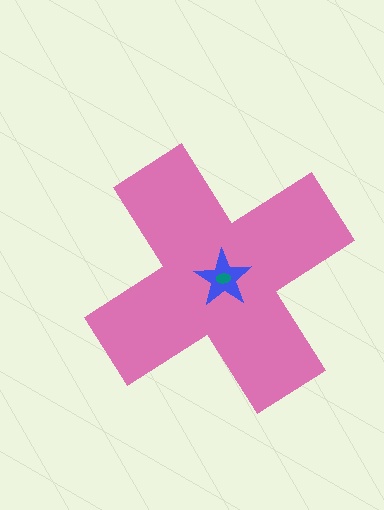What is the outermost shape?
The pink cross.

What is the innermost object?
The teal ellipse.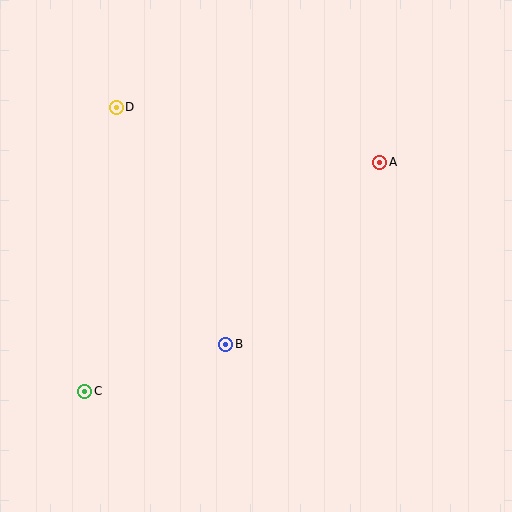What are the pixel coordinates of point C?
Point C is at (85, 391).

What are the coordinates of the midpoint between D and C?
The midpoint between D and C is at (100, 249).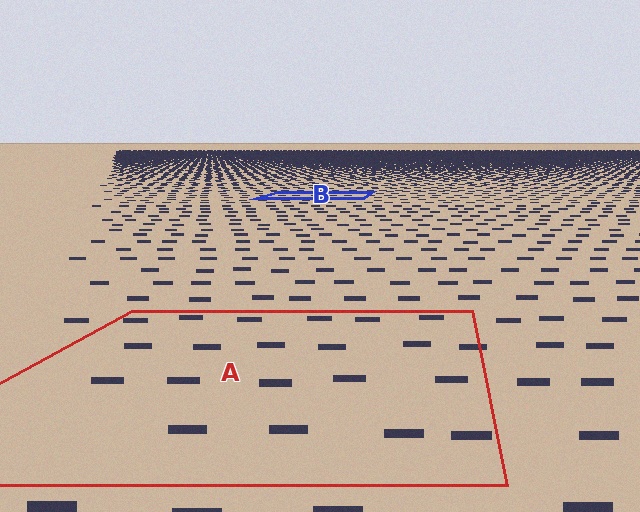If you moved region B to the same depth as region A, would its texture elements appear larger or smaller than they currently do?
They would appear larger. At a closer depth, the same texture elements are projected at a bigger on-screen size.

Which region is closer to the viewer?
Region A is closer. The texture elements there are larger and more spread out.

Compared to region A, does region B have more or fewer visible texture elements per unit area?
Region B has more texture elements per unit area — they are packed more densely because it is farther away.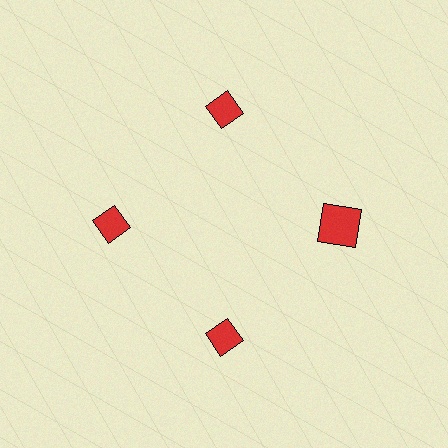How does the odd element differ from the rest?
It has a different shape: square instead of diamond.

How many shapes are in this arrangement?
There are 4 shapes arranged in a ring pattern.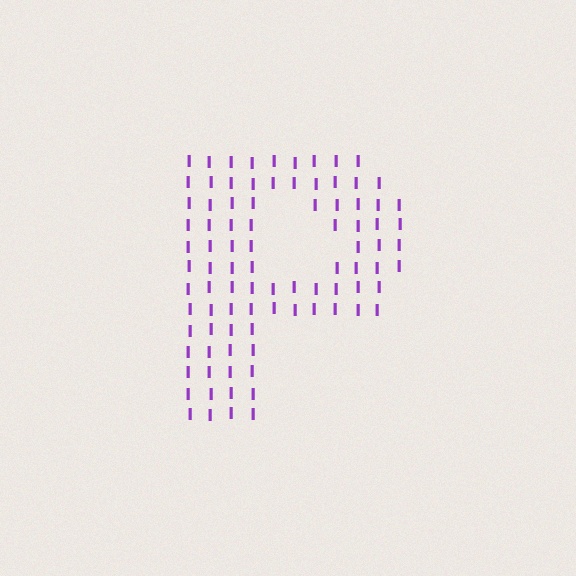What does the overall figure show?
The overall figure shows the letter P.